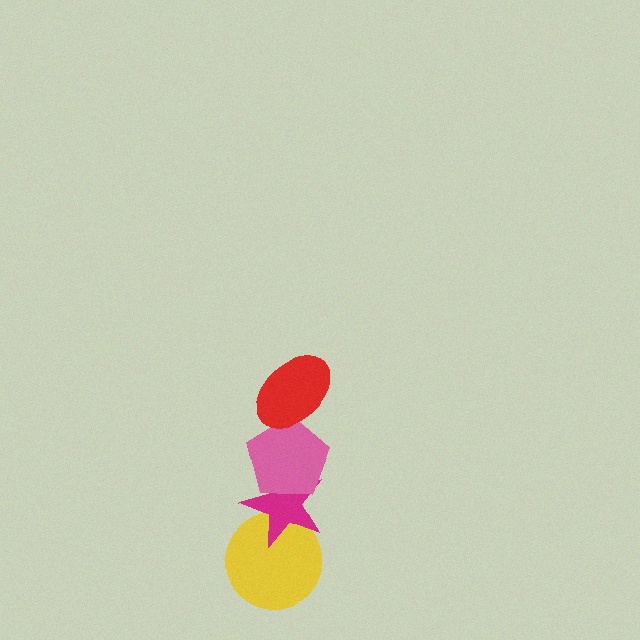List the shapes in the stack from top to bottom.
From top to bottom: the red ellipse, the pink pentagon, the magenta star, the yellow circle.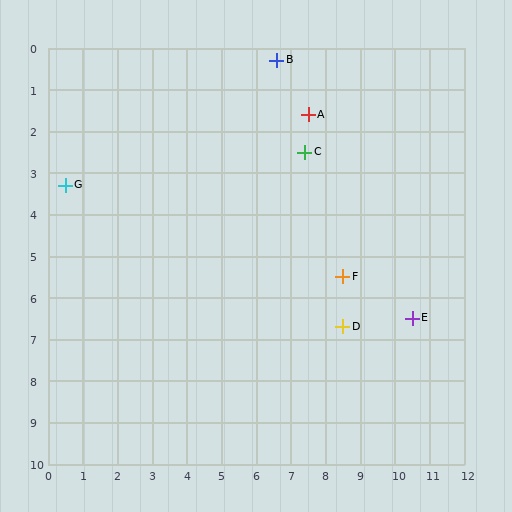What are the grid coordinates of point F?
Point F is at approximately (8.5, 5.5).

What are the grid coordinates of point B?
Point B is at approximately (6.6, 0.3).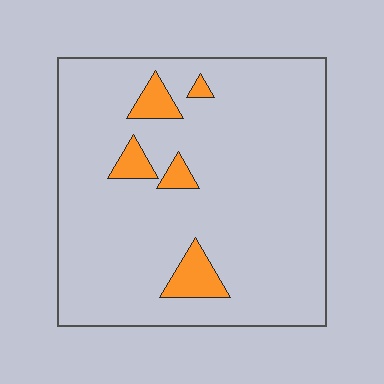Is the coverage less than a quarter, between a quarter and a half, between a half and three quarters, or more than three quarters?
Less than a quarter.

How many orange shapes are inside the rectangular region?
5.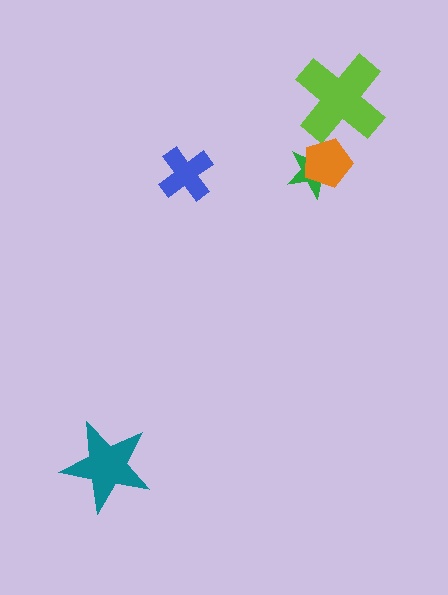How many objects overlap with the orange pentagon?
1 object overlaps with the orange pentagon.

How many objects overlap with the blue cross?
0 objects overlap with the blue cross.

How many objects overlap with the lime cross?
0 objects overlap with the lime cross.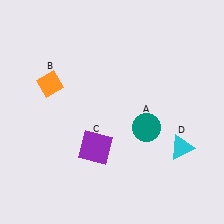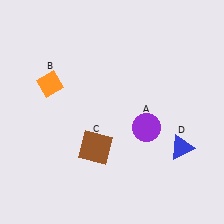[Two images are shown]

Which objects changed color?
A changed from teal to purple. C changed from purple to brown. D changed from cyan to blue.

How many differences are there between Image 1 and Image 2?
There are 3 differences between the two images.